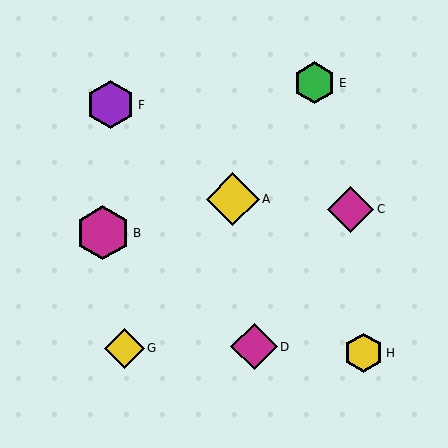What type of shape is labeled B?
Shape B is a magenta hexagon.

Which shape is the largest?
The magenta hexagon (labeled B) is the largest.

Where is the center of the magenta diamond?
The center of the magenta diamond is at (351, 209).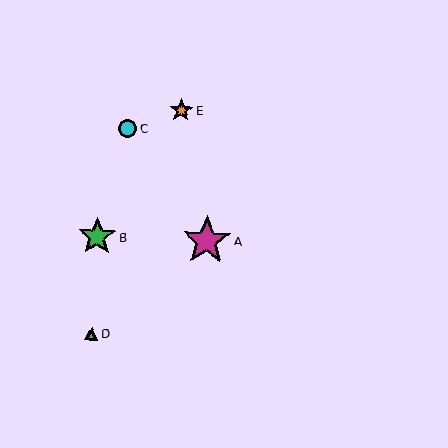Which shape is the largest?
The magenta star (labeled A) is the largest.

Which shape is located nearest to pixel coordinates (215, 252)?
The magenta star (labeled A) at (207, 241) is nearest to that location.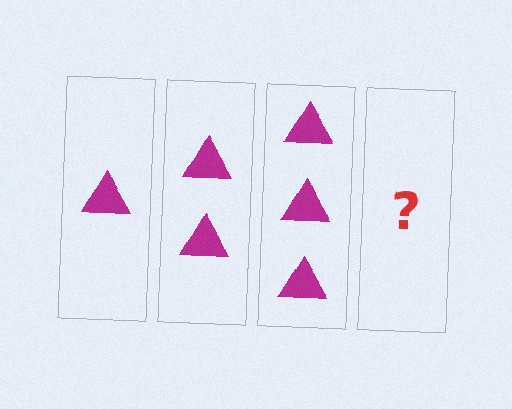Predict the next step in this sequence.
The next step is 4 triangles.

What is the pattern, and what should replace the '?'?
The pattern is that each step adds one more triangle. The '?' should be 4 triangles.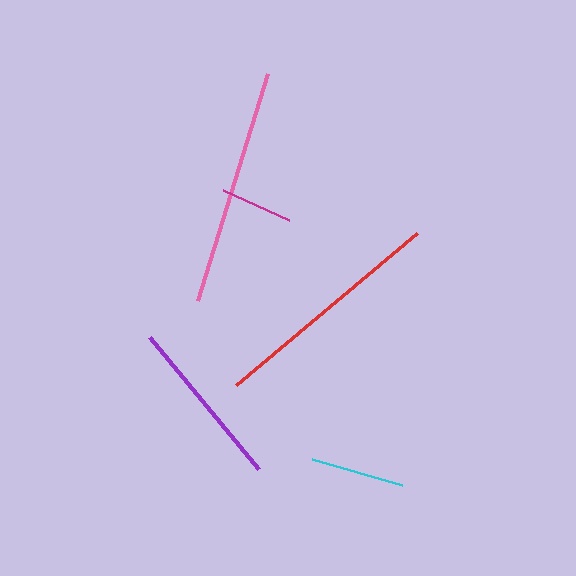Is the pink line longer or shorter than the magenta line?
The pink line is longer than the magenta line.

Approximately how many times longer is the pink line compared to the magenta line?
The pink line is approximately 3.3 times the length of the magenta line.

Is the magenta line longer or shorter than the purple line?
The purple line is longer than the magenta line.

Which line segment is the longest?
The pink line is the longest at approximately 238 pixels.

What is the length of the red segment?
The red segment is approximately 236 pixels long.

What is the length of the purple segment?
The purple segment is approximately 171 pixels long.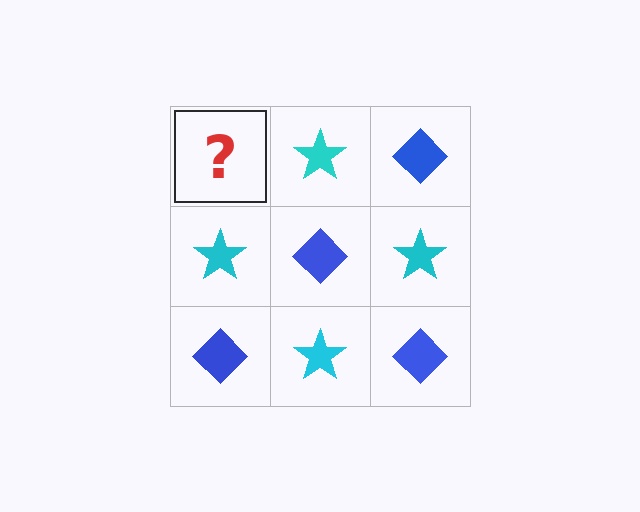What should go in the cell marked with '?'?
The missing cell should contain a blue diamond.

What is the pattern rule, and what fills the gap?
The rule is that it alternates blue diamond and cyan star in a checkerboard pattern. The gap should be filled with a blue diamond.